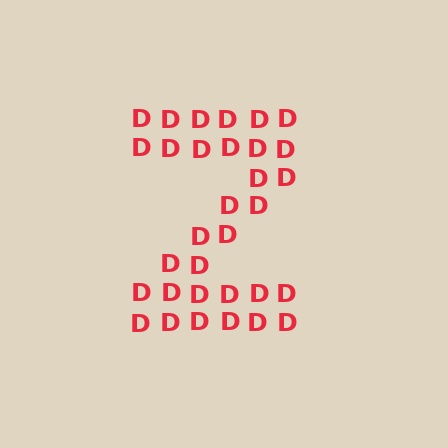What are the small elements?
The small elements are letter D's.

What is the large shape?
The large shape is the letter Z.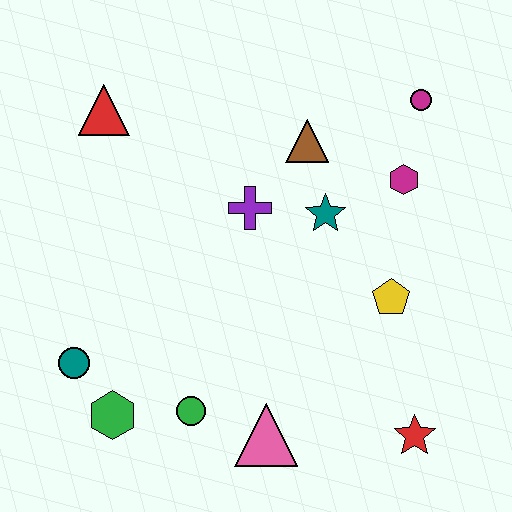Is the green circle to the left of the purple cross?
Yes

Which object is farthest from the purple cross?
The red star is farthest from the purple cross.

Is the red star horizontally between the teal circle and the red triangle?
No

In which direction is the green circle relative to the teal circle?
The green circle is to the right of the teal circle.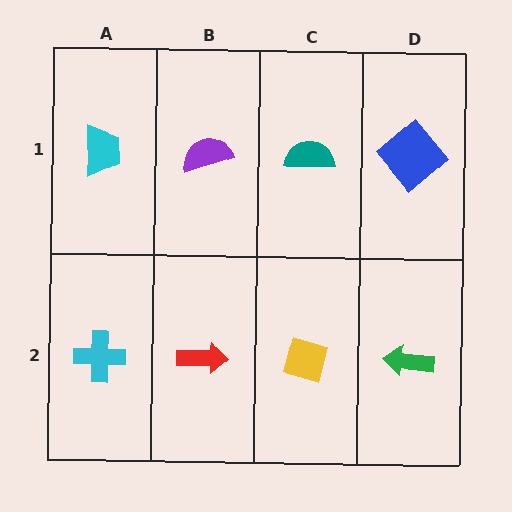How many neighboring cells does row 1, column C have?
3.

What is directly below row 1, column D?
A green arrow.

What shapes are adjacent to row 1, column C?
A yellow square (row 2, column C), a purple semicircle (row 1, column B), a blue diamond (row 1, column D).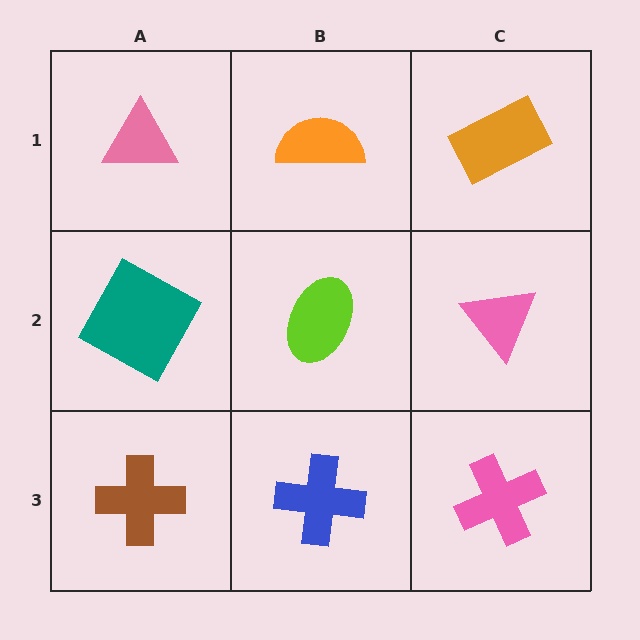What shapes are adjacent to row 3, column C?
A pink triangle (row 2, column C), a blue cross (row 3, column B).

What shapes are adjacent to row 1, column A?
A teal square (row 2, column A), an orange semicircle (row 1, column B).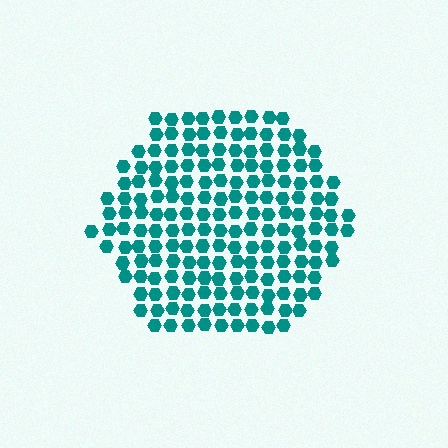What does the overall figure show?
The overall figure shows a hexagon.